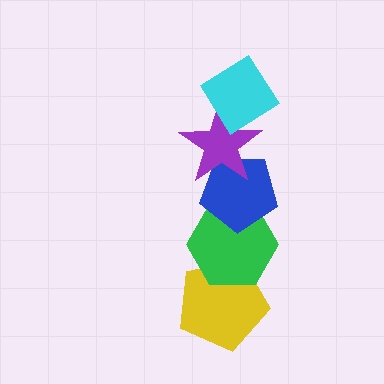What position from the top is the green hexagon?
The green hexagon is 4th from the top.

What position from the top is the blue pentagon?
The blue pentagon is 3rd from the top.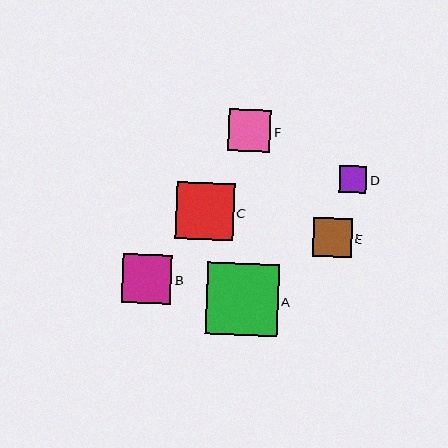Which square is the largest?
Square A is the largest with a size of approximately 72 pixels.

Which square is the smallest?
Square D is the smallest with a size of approximately 28 pixels.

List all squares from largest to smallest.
From largest to smallest: A, C, B, F, E, D.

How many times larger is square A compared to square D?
Square A is approximately 2.6 times the size of square D.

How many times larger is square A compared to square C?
Square A is approximately 1.3 times the size of square C.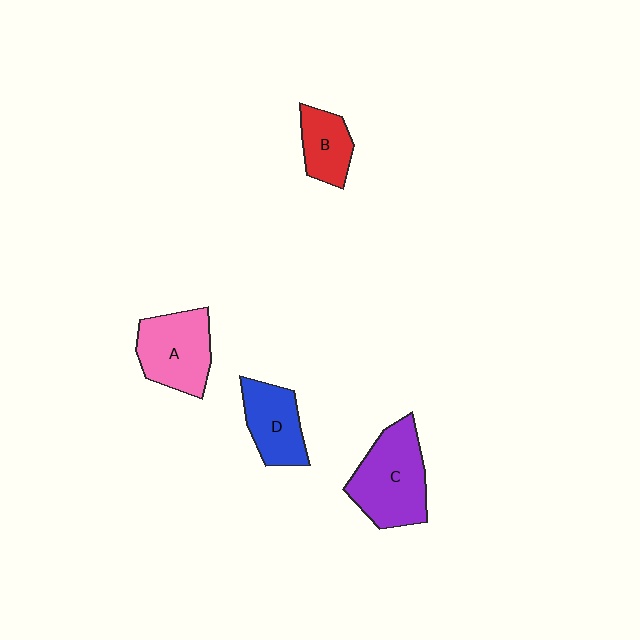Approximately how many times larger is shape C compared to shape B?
Approximately 1.9 times.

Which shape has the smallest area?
Shape B (red).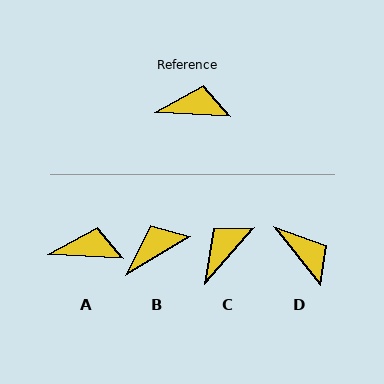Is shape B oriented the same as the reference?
No, it is off by about 34 degrees.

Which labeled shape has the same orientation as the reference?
A.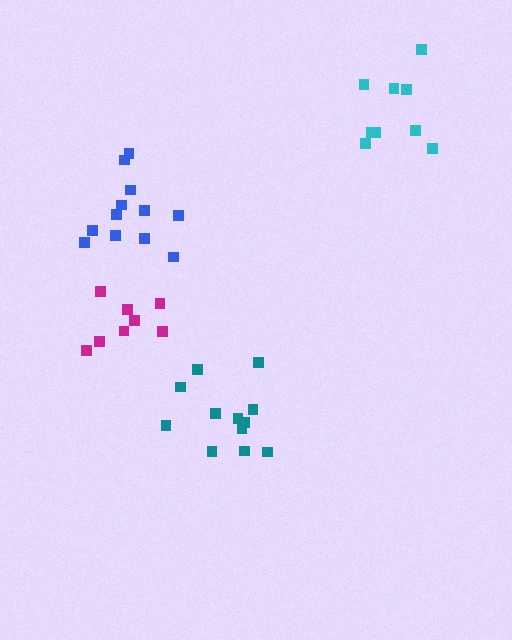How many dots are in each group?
Group 1: 12 dots, Group 2: 12 dots, Group 3: 9 dots, Group 4: 8 dots (41 total).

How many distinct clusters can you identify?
There are 4 distinct clusters.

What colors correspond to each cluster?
The clusters are colored: blue, teal, cyan, magenta.